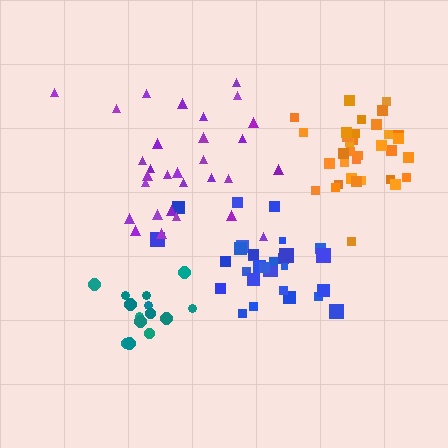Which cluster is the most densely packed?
Orange.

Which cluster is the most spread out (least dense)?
Purple.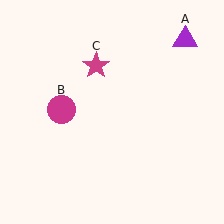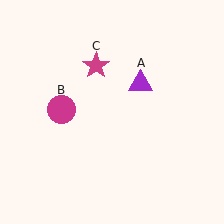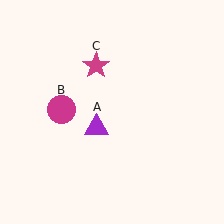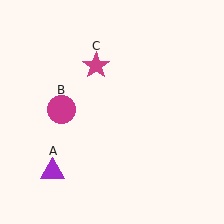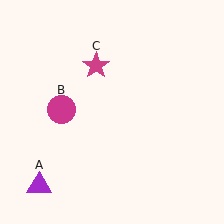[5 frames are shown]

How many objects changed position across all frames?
1 object changed position: purple triangle (object A).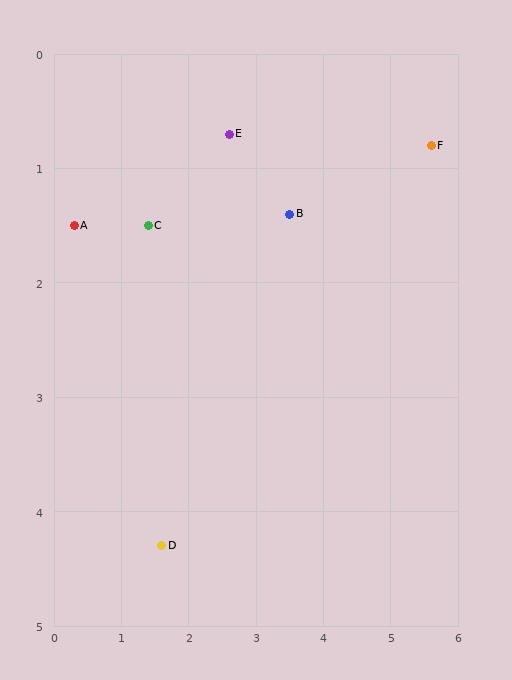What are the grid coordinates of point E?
Point E is at approximately (2.6, 0.7).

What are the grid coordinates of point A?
Point A is at approximately (0.3, 1.5).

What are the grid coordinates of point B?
Point B is at approximately (3.5, 1.4).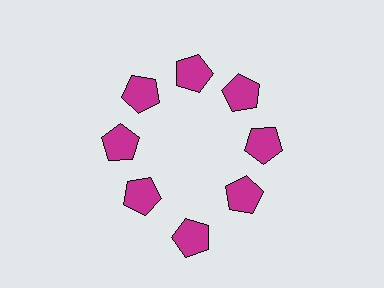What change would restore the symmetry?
The symmetry would be restored by moving it inward, back onto the ring so that all 8 pentagons sit at equal angles and equal distance from the center.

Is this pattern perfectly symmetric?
No. The 8 magenta pentagons are arranged in a ring, but one element near the 6 o'clock position is pushed outward from the center, breaking the 8-fold rotational symmetry.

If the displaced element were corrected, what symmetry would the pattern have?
It would have 8-fold rotational symmetry — the pattern would map onto itself every 45 degrees.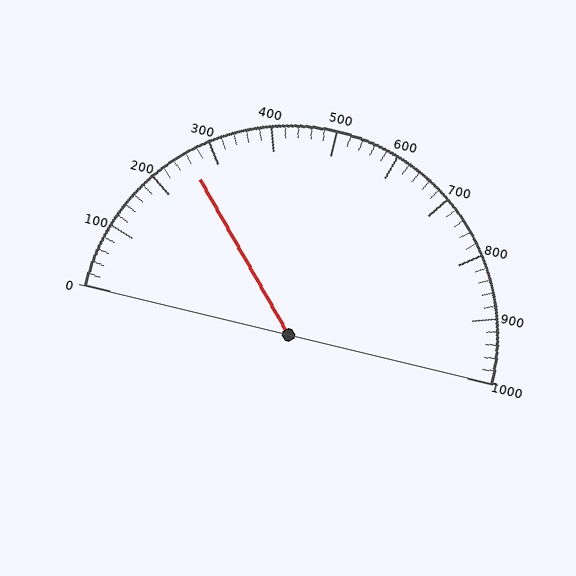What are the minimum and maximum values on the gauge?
The gauge ranges from 0 to 1000.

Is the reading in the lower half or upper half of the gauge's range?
The reading is in the lower half of the range (0 to 1000).